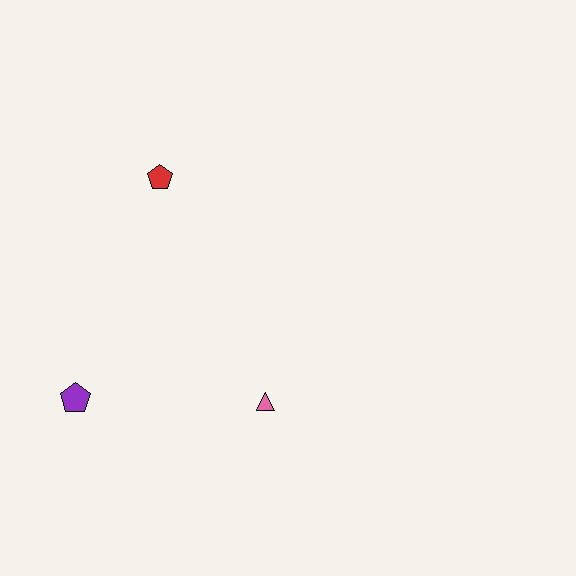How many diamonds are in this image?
There are no diamonds.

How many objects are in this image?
There are 3 objects.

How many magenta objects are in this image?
There are no magenta objects.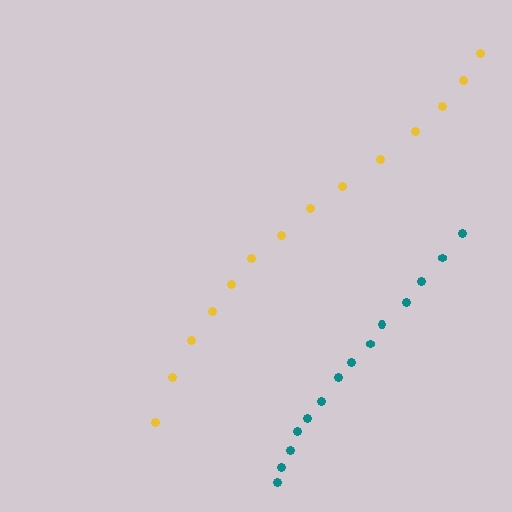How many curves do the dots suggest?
There are 2 distinct paths.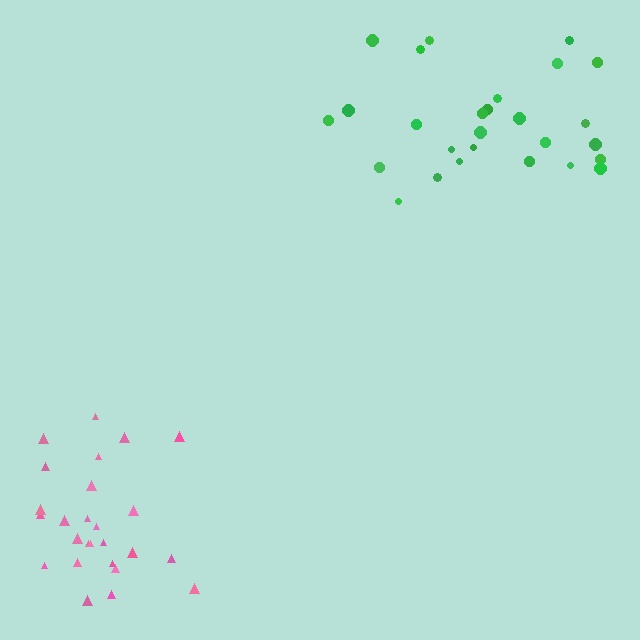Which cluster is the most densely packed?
Pink.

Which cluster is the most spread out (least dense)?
Green.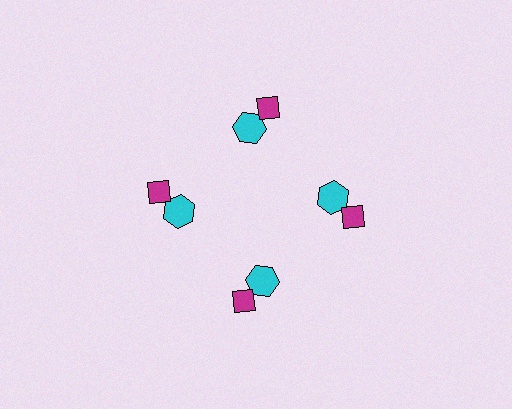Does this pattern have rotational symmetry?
Yes, this pattern has 4-fold rotational symmetry. It looks the same after rotating 90 degrees around the center.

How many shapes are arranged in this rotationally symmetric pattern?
There are 8 shapes, arranged in 4 groups of 2.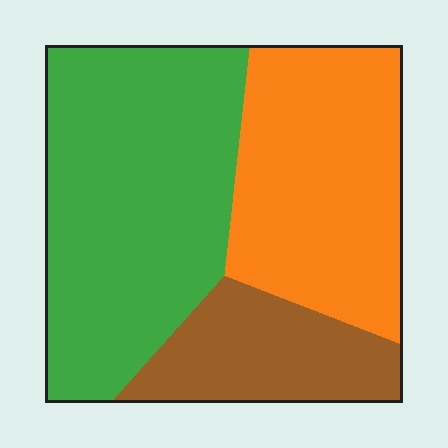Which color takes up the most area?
Green, at roughly 45%.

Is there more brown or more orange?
Orange.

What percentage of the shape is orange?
Orange covers around 35% of the shape.